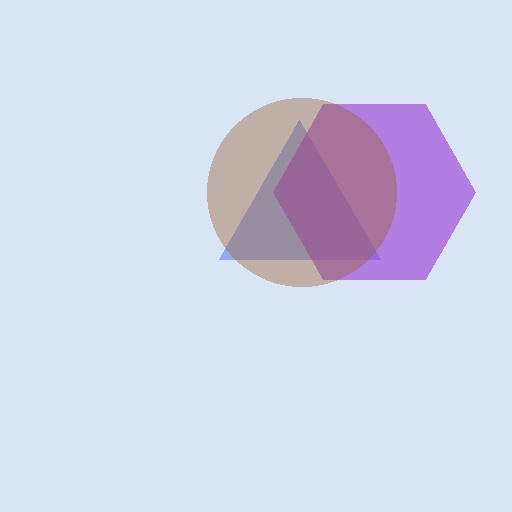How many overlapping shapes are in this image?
There are 3 overlapping shapes in the image.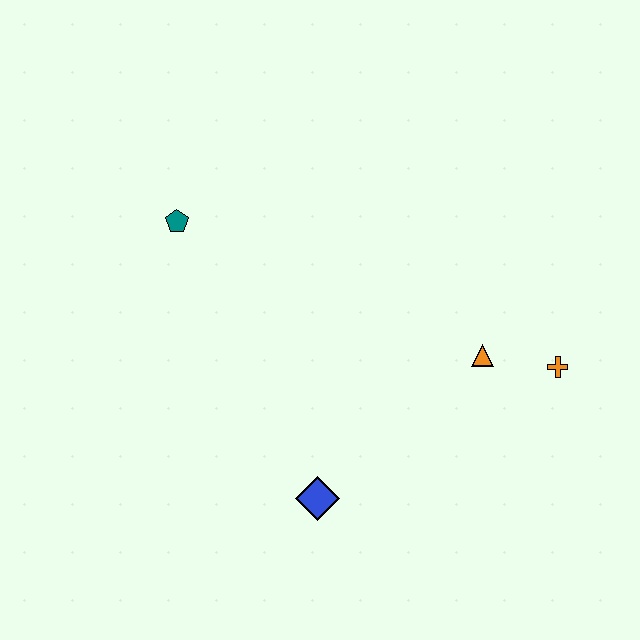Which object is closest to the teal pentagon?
The blue diamond is closest to the teal pentagon.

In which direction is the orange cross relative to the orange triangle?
The orange cross is to the right of the orange triangle.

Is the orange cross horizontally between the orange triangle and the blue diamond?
No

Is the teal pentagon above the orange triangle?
Yes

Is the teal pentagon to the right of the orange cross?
No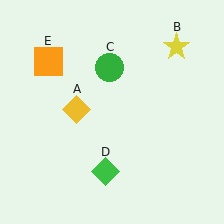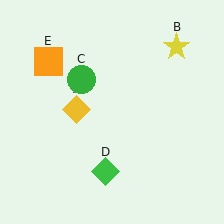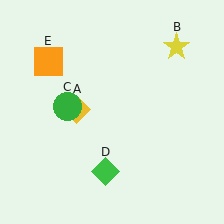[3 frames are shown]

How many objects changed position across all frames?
1 object changed position: green circle (object C).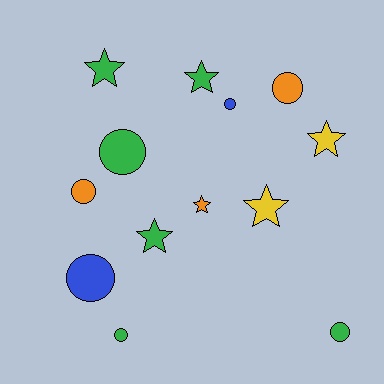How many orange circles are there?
There are 2 orange circles.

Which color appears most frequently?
Green, with 6 objects.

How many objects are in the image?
There are 13 objects.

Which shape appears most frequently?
Circle, with 7 objects.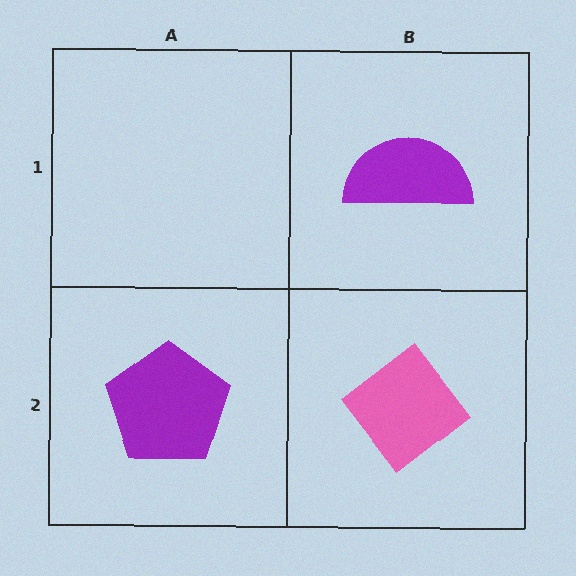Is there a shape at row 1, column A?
No, that cell is empty.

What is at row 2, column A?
A purple pentagon.